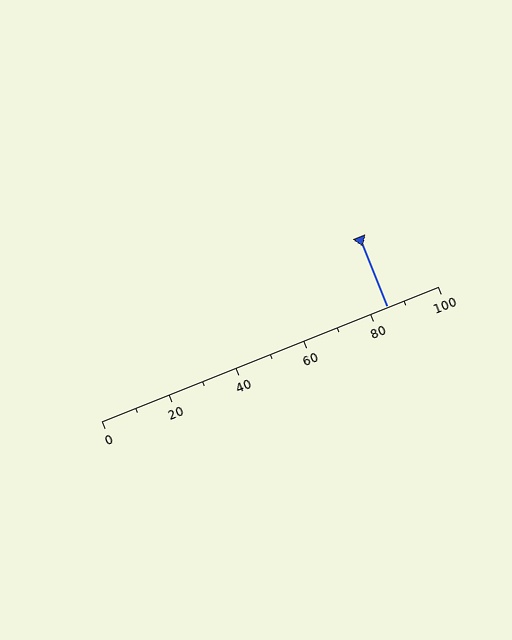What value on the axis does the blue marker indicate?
The marker indicates approximately 85.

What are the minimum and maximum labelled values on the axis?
The axis runs from 0 to 100.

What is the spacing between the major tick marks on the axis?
The major ticks are spaced 20 apart.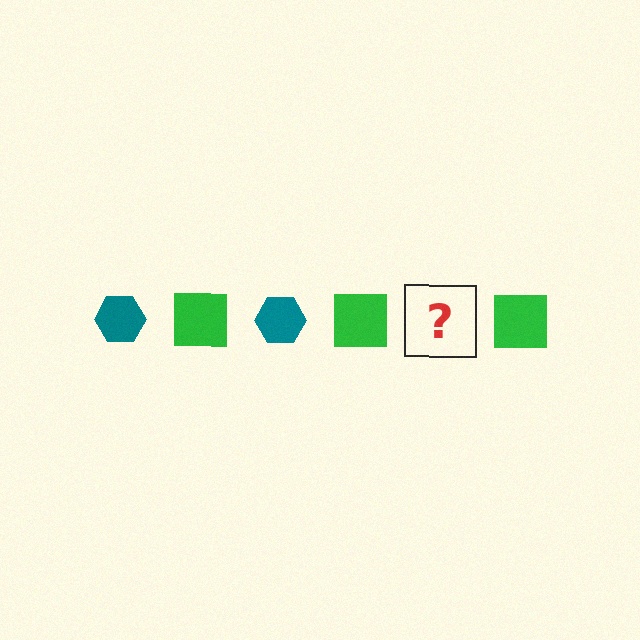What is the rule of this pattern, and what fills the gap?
The rule is that the pattern alternates between teal hexagon and green square. The gap should be filled with a teal hexagon.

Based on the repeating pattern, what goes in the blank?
The blank should be a teal hexagon.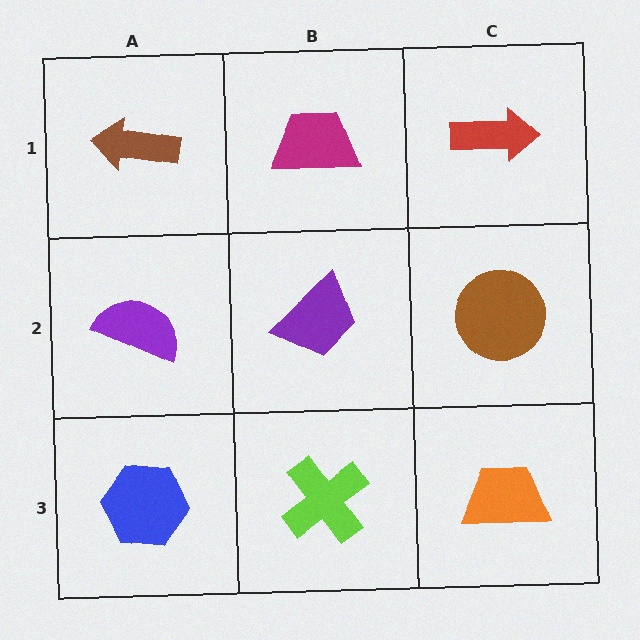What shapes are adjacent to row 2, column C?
A red arrow (row 1, column C), an orange trapezoid (row 3, column C), a purple trapezoid (row 2, column B).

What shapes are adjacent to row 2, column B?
A magenta trapezoid (row 1, column B), a lime cross (row 3, column B), a purple semicircle (row 2, column A), a brown circle (row 2, column C).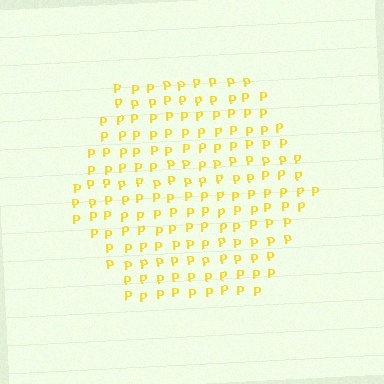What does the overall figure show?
The overall figure shows a hexagon.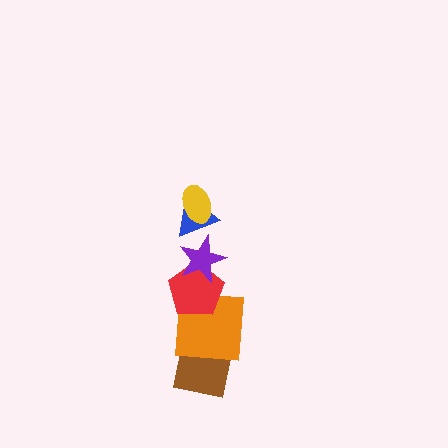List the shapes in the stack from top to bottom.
From top to bottom: the yellow ellipse, the blue triangle, the purple star, the red pentagon, the orange square, the brown square.